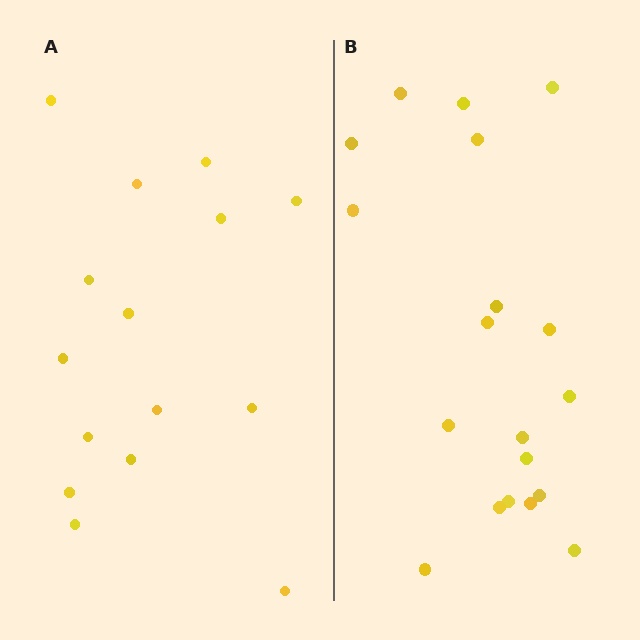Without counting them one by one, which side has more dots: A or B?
Region B (the right region) has more dots.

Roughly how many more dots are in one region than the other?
Region B has about 4 more dots than region A.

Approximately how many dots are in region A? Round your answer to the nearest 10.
About 20 dots. (The exact count is 15, which rounds to 20.)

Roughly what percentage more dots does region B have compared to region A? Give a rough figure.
About 25% more.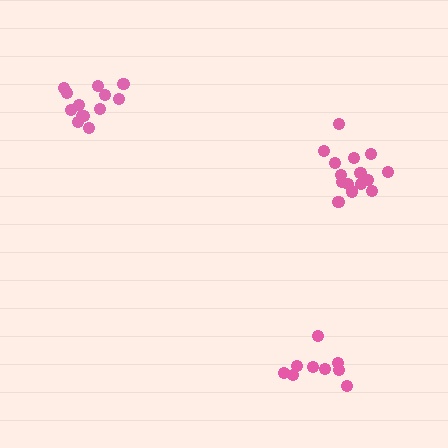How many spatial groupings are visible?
There are 3 spatial groupings.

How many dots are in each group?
Group 1: 15 dots, Group 2: 9 dots, Group 3: 13 dots (37 total).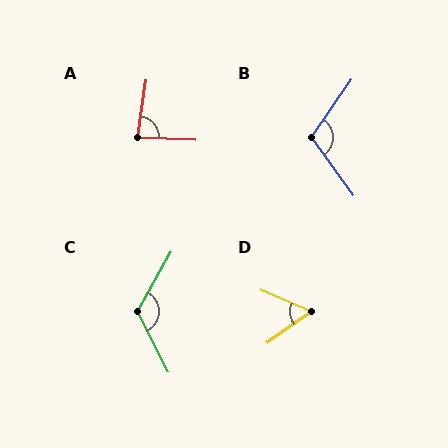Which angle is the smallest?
D, at approximately 59 degrees.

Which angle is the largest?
C, at approximately 124 degrees.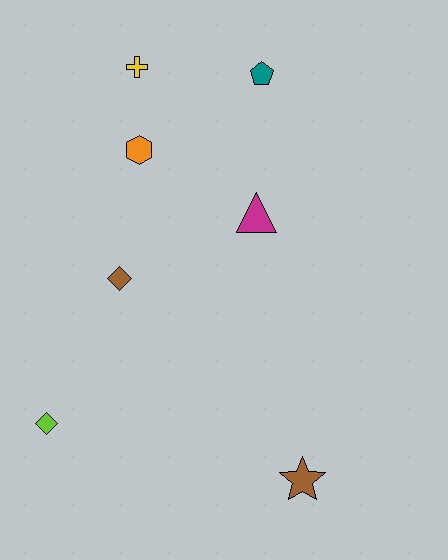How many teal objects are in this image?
There is 1 teal object.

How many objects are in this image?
There are 7 objects.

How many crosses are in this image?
There is 1 cross.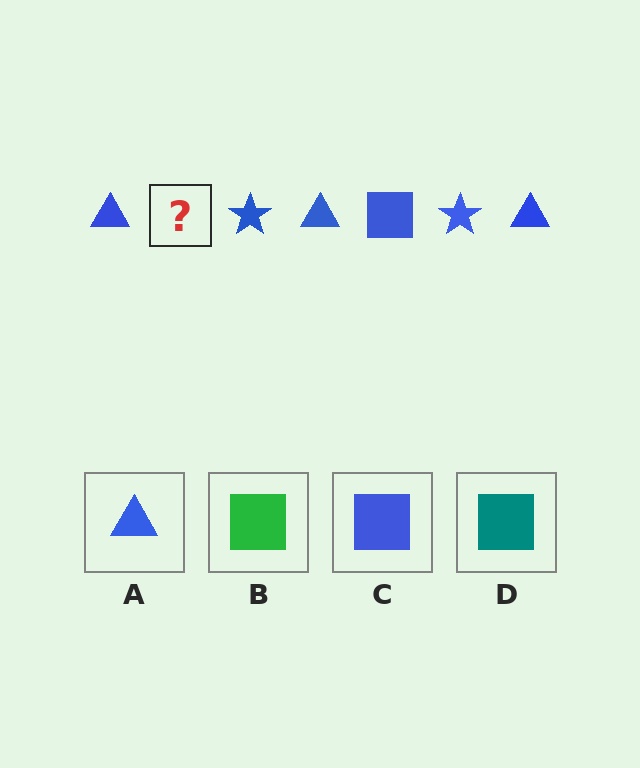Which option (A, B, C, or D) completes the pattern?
C.